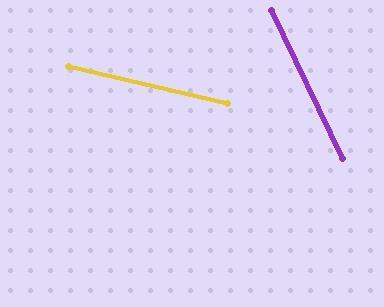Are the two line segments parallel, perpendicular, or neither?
Neither parallel nor perpendicular — they differ by about 51°.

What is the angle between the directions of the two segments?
Approximately 51 degrees.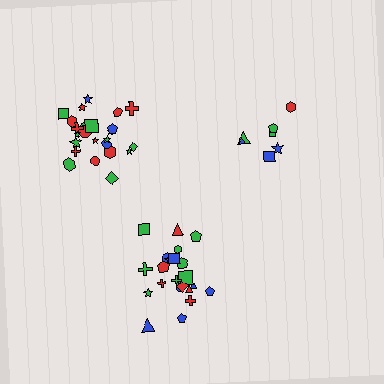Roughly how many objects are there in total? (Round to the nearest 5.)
Roughly 55 objects in total.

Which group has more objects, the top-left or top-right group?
The top-left group.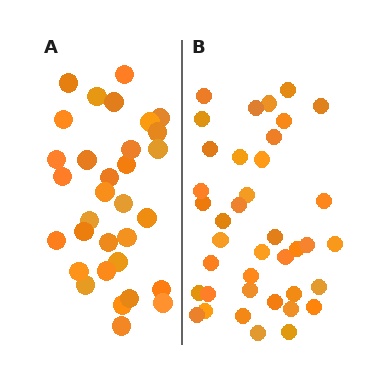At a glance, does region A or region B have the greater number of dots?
Region B (the right region) has more dots.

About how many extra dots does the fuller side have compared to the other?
Region B has roughly 8 or so more dots than region A.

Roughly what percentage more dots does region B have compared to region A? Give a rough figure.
About 20% more.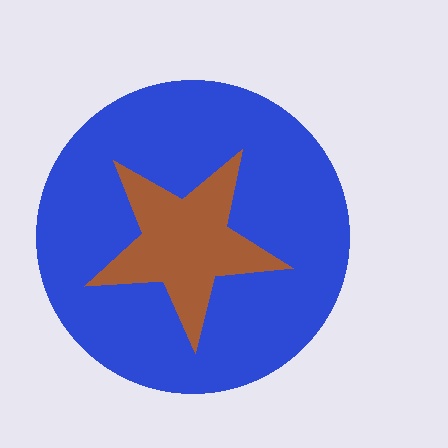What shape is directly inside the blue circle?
The brown star.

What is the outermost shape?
The blue circle.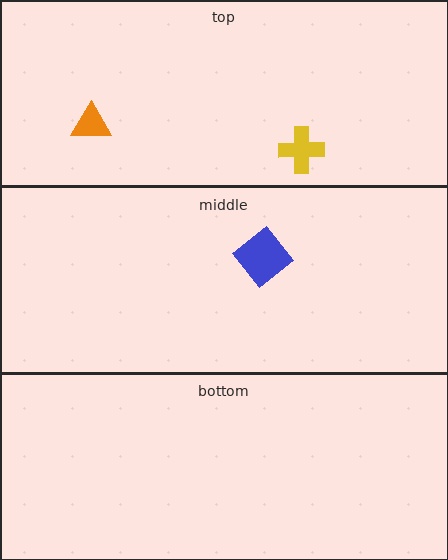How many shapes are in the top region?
2.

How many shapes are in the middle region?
1.